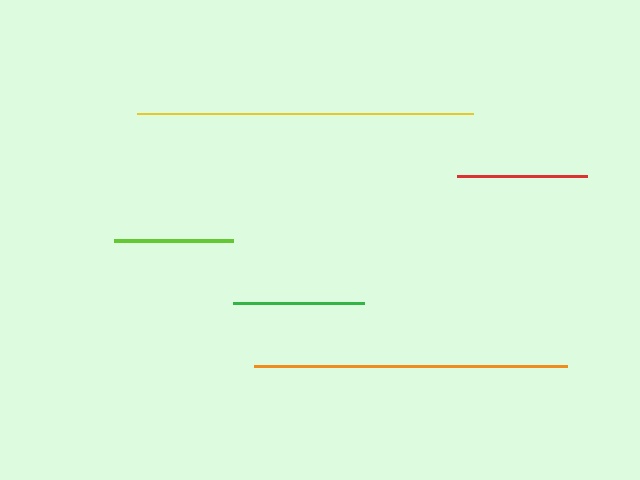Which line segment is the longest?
The yellow line is the longest at approximately 336 pixels.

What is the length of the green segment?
The green segment is approximately 132 pixels long.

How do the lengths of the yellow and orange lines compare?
The yellow and orange lines are approximately the same length.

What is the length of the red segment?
The red segment is approximately 130 pixels long.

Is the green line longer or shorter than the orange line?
The orange line is longer than the green line.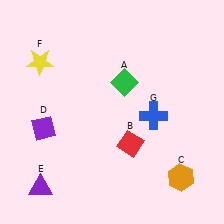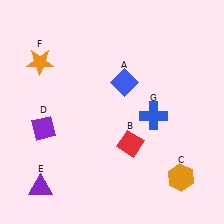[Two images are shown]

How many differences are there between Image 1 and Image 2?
There are 2 differences between the two images.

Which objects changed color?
A changed from green to blue. F changed from yellow to orange.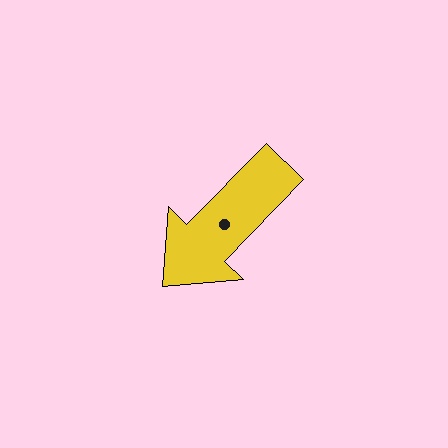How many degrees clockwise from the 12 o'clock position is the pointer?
Approximately 224 degrees.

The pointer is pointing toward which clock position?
Roughly 7 o'clock.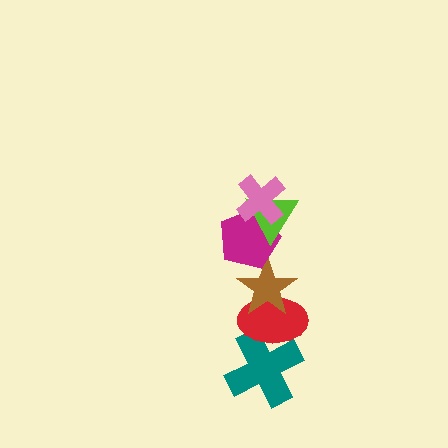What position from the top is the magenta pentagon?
The magenta pentagon is 3rd from the top.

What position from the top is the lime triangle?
The lime triangle is 2nd from the top.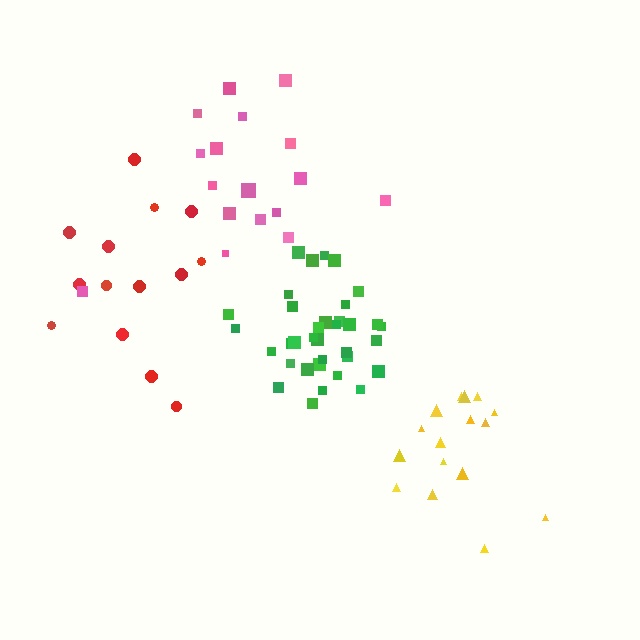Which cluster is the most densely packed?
Green.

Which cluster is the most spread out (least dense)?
Pink.